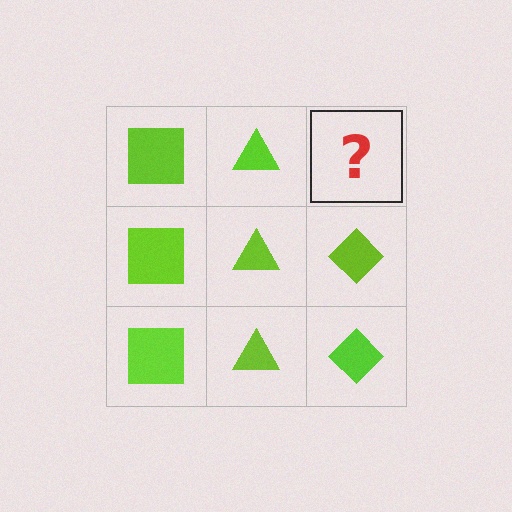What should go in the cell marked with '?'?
The missing cell should contain a lime diamond.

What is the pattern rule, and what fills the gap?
The rule is that each column has a consistent shape. The gap should be filled with a lime diamond.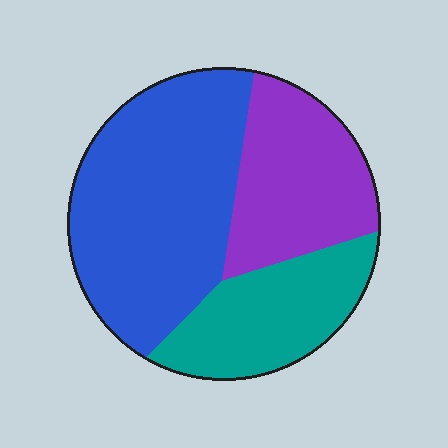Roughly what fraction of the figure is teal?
Teal takes up between a sixth and a third of the figure.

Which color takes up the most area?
Blue, at roughly 50%.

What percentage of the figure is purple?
Purple covers about 25% of the figure.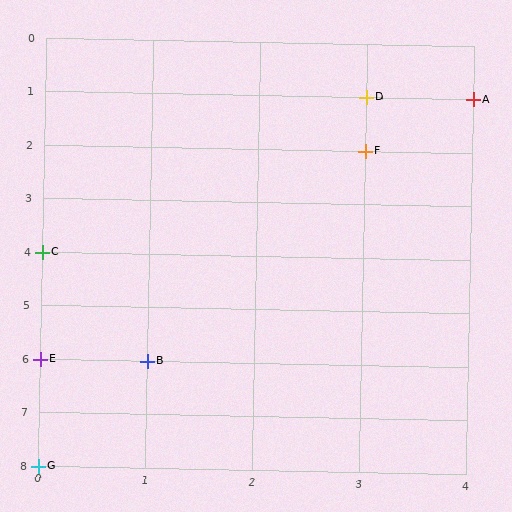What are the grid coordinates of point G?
Point G is at grid coordinates (0, 8).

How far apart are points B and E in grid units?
Points B and E are 1 column apart.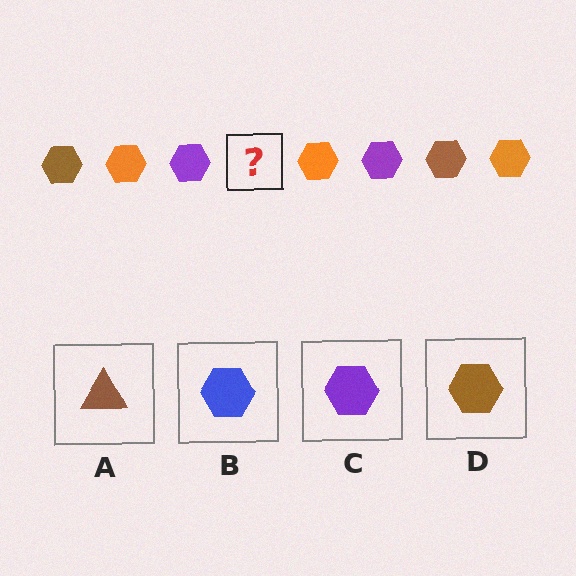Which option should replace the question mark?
Option D.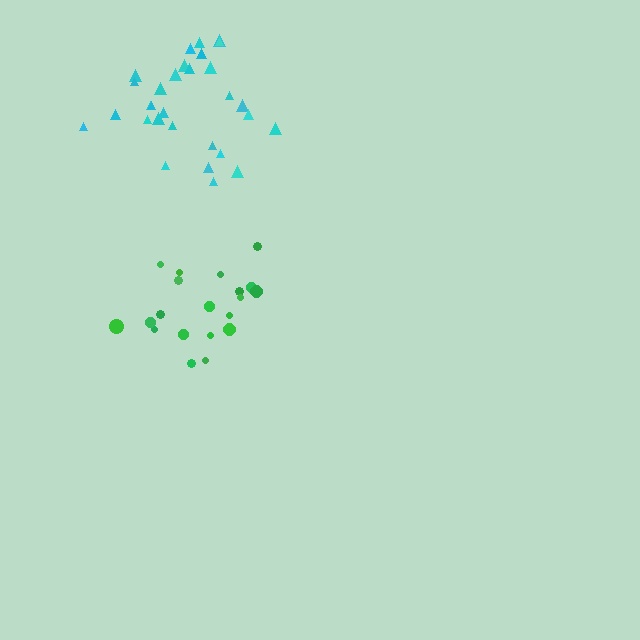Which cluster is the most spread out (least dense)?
Green.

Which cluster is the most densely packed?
Cyan.